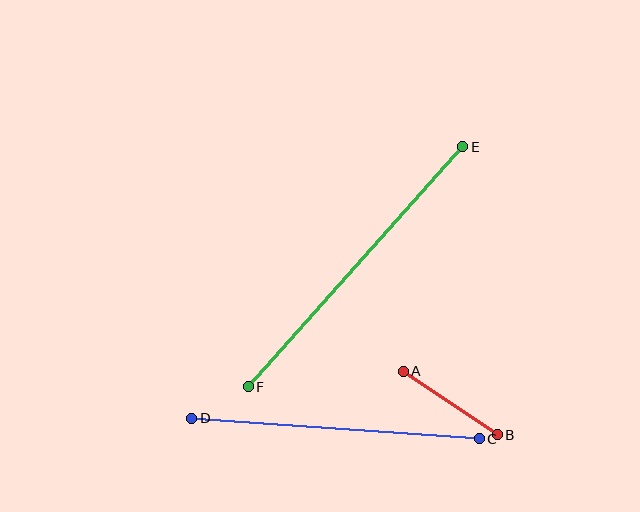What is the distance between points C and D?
The distance is approximately 288 pixels.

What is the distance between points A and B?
The distance is approximately 113 pixels.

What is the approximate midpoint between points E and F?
The midpoint is at approximately (355, 267) pixels.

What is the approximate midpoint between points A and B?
The midpoint is at approximately (450, 403) pixels.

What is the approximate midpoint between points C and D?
The midpoint is at approximately (336, 428) pixels.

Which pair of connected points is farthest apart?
Points E and F are farthest apart.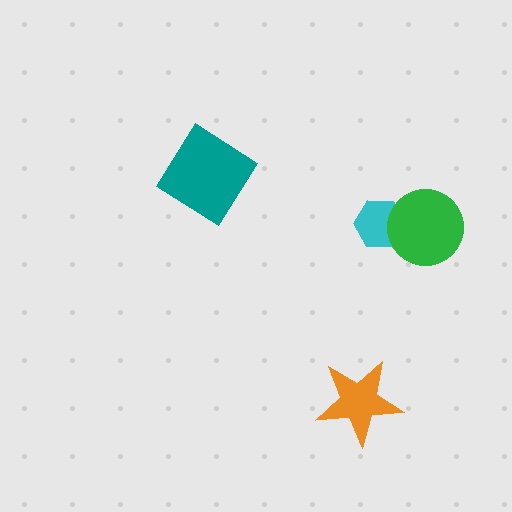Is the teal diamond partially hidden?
No, no other shape covers it.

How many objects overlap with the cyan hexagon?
1 object overlaps with the cyan hexagon.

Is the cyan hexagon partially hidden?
Yes, it is partially covered by another shape.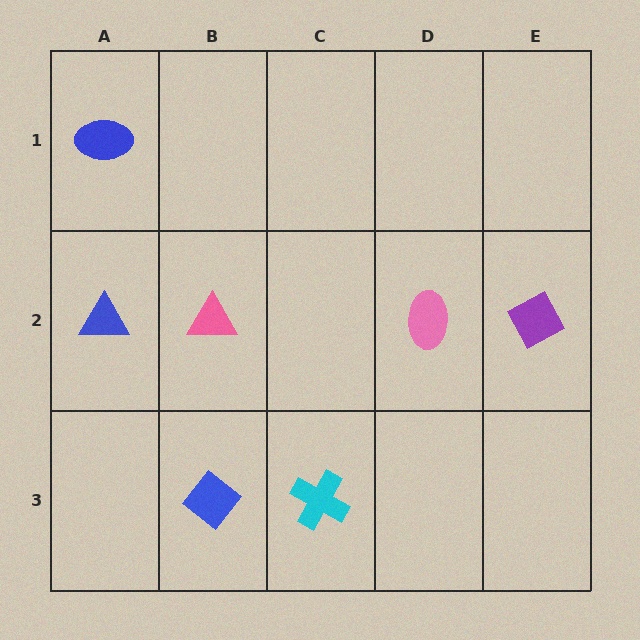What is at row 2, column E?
A purple diamond.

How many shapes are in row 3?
2 shapes.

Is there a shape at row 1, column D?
No, that cell is empty.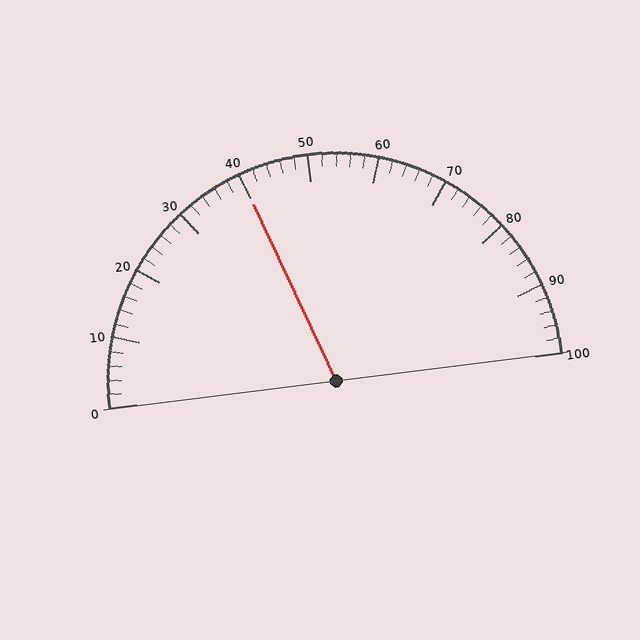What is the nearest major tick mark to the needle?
The nearest major tick mark is 40.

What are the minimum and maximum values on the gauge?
The gauge ranges from 0 to 100.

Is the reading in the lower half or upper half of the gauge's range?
The reading is in the lower half of the range (0 to 100).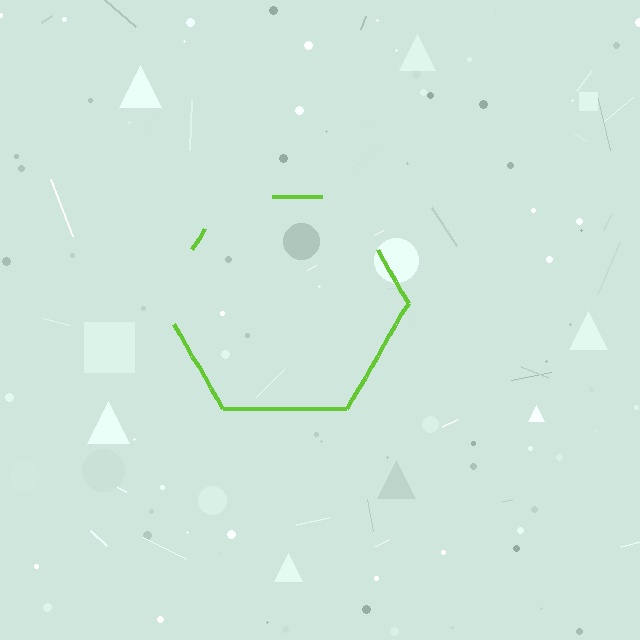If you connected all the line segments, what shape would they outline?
They would outline a hexagon.